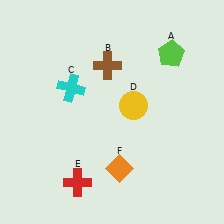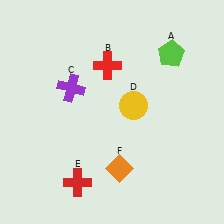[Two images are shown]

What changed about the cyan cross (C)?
In Image 1, C is cyan. In Image 2, it changed to purple.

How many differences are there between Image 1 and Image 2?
There are 2 differences between the two images.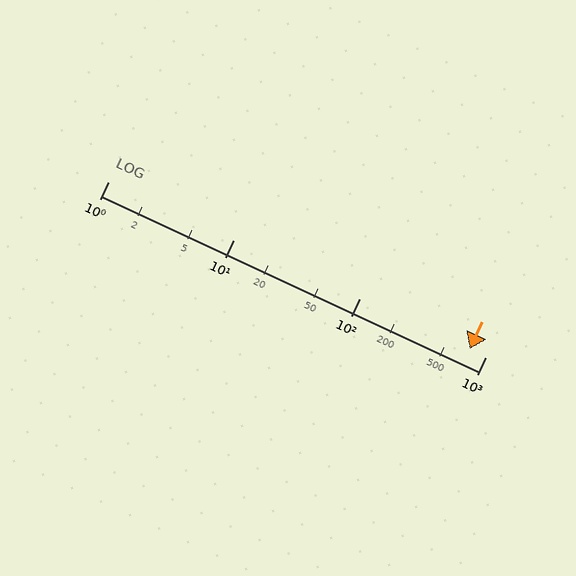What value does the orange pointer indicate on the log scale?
The pointer indicates approximately 750.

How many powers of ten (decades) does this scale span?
The scale spans 3 decades, from 1 to 1000.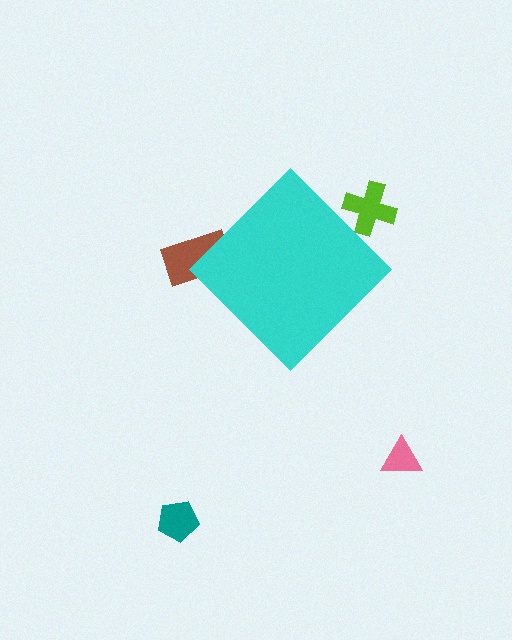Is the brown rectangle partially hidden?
Yes, the brown rectangle is partially hidden behind the cyan diamond.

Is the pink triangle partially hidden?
No, the pink triangle is fully visible.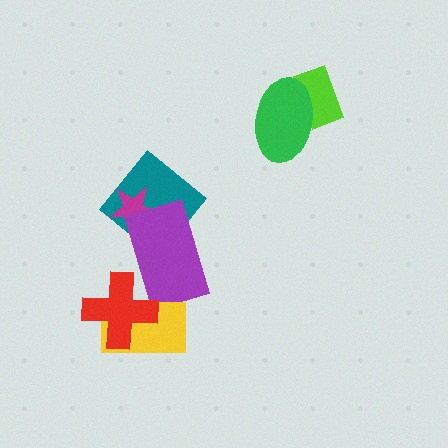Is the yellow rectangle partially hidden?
Yes, it is partially covered by another shape.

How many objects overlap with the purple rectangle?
4 objects overlap with the purple rectangle.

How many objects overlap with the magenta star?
2 objects overlap with the magenta star.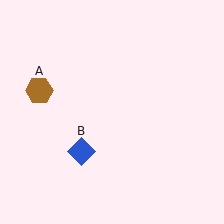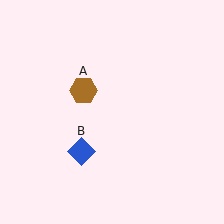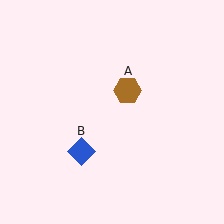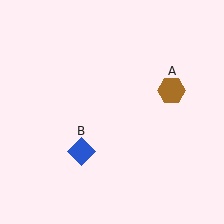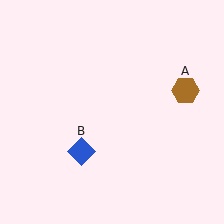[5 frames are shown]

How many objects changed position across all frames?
1 object changed position: brown hexagon (object A).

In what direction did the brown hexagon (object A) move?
The brown hexagon (object A) moved right.